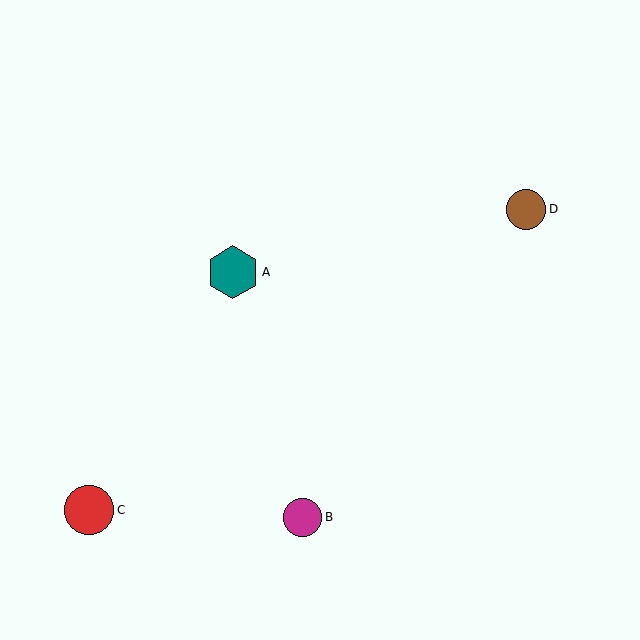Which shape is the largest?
The teal hexagon (labeled A) is the largest.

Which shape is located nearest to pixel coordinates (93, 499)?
The red circle (labeled C) at (89, 510) is nearest to that location.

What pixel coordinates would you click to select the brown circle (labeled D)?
Click at (526, 209) to select the brown circle D.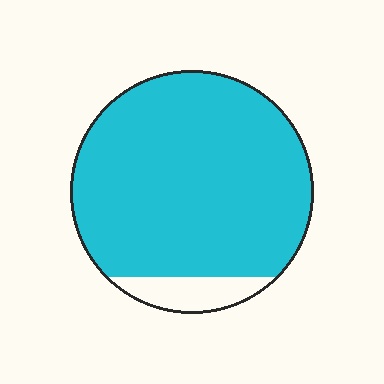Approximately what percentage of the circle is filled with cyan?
Approximately 90%.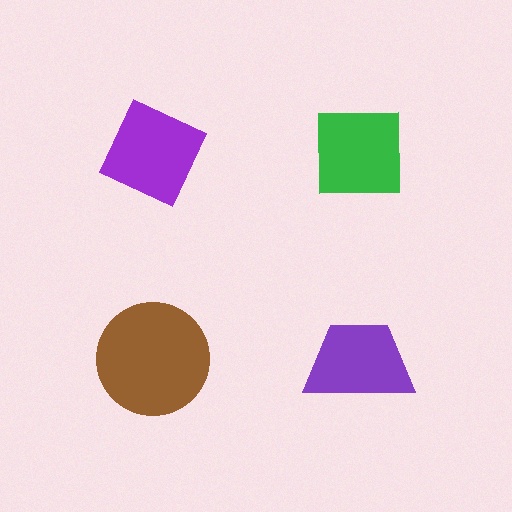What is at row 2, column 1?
A brown circle.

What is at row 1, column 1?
A purple diamond.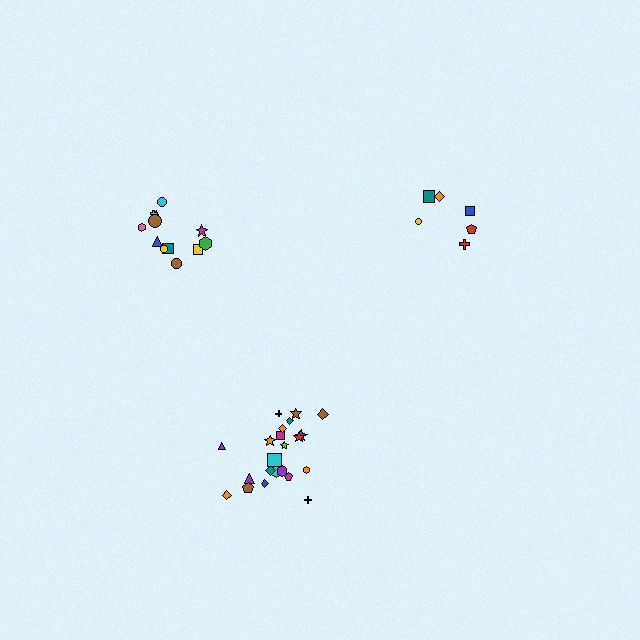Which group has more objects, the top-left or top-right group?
The top-left group.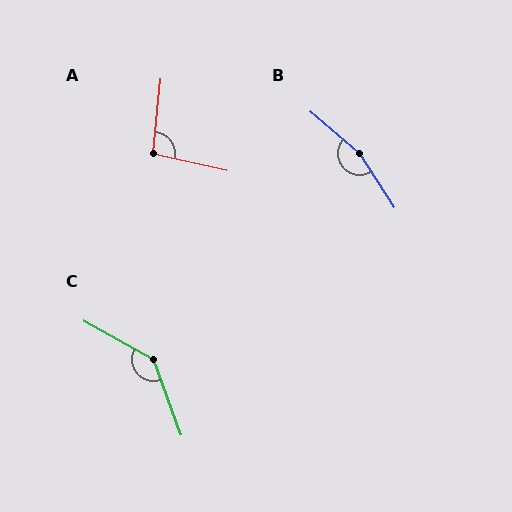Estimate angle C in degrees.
Approximately 140 degrees.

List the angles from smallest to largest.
A (97°), C (140°), B (164°).